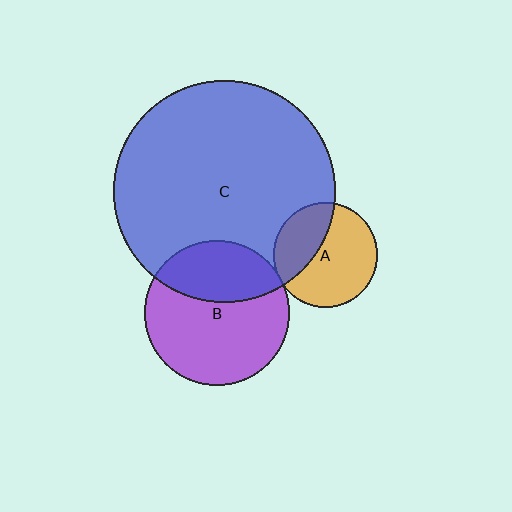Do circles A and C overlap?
Yes.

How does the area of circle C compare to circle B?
Approximately 2.3 times.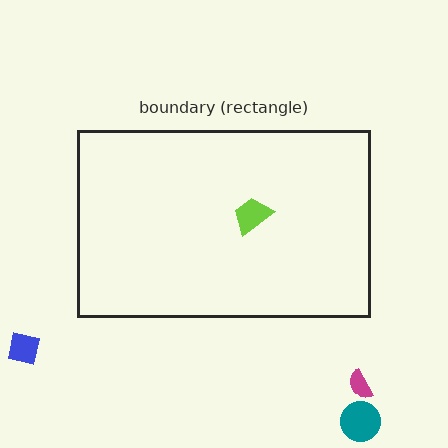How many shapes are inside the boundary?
1 inside, 3 outside.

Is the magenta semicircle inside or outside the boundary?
Outside.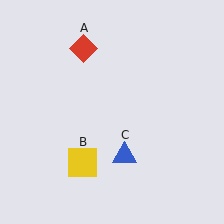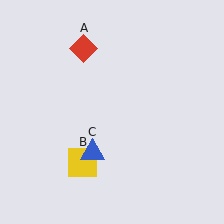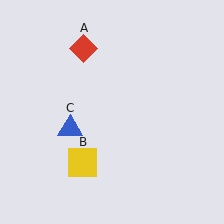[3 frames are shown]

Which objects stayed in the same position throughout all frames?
Red diamond (object A) and yellow square (object B) remained stationary.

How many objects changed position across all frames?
1 object changed position: blue triangle (object C).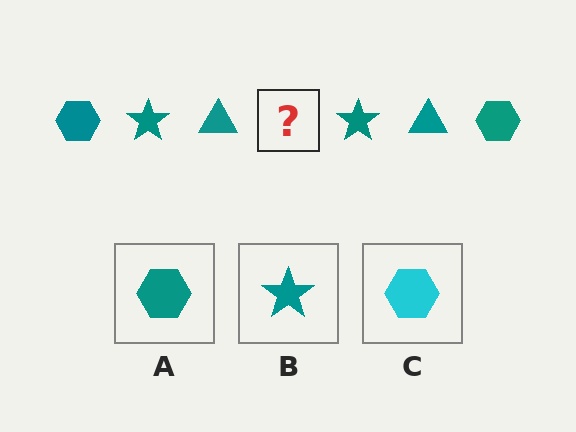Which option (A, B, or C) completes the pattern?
A.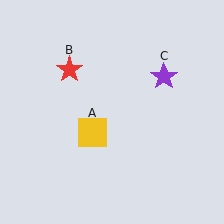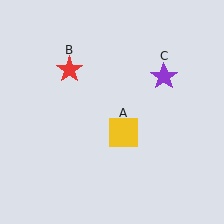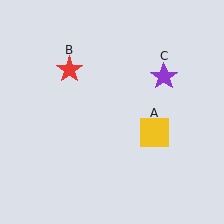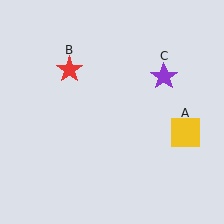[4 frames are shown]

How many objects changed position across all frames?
1 object changed position: yellow square (object A).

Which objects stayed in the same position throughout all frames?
Red star (object B) and purple star (object C) remained stationary.